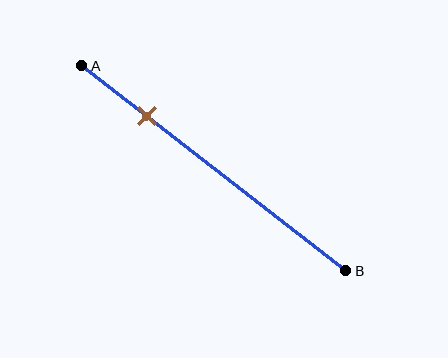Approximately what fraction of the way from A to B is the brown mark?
The brown mark is approximately 25% of the way from A to B.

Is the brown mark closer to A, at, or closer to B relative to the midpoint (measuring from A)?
The brown mark is closer to point A than the midpoint of segment AB.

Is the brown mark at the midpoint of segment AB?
No, the mark is at about 25% from A, not at the 50% midpoint.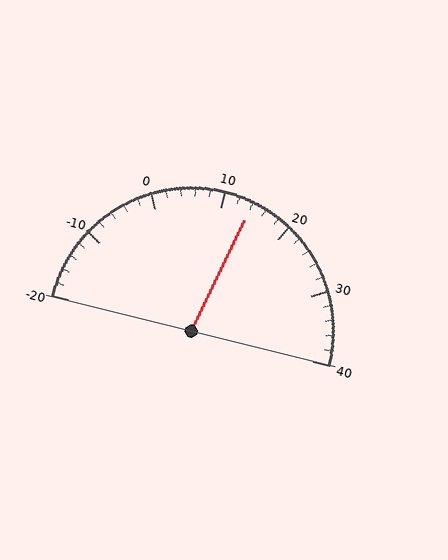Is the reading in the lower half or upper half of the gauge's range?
The reading is in the upper half of the range (-20 to 40).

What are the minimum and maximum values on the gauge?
The gauge ranges from -20 to 40.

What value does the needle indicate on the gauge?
The needle indicates approximately 14.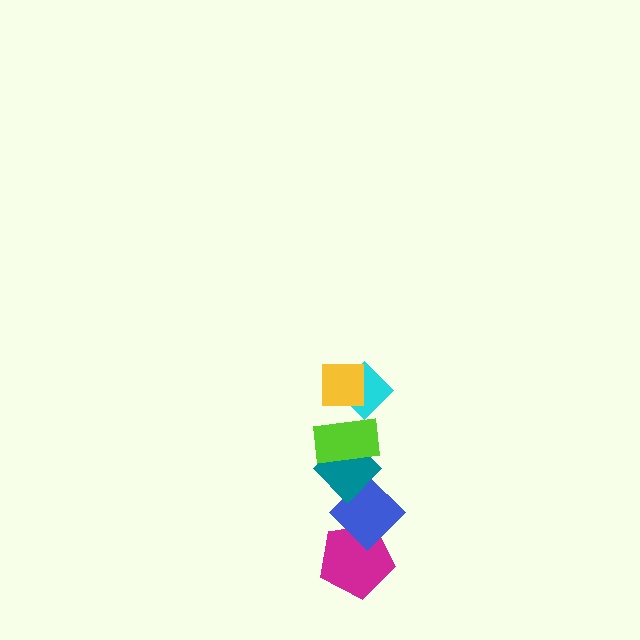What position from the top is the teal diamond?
The teal diamond is 4th from the top.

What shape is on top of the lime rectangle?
The cyan diamond is on top of the lime rectangle.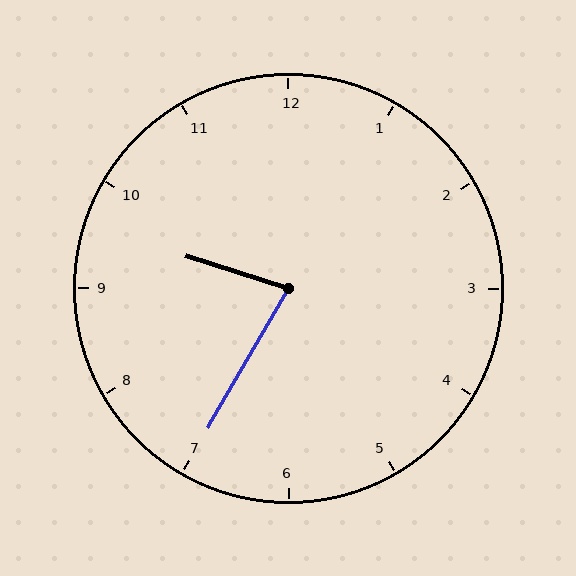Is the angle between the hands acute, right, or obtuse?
It is acute.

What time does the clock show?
9:35.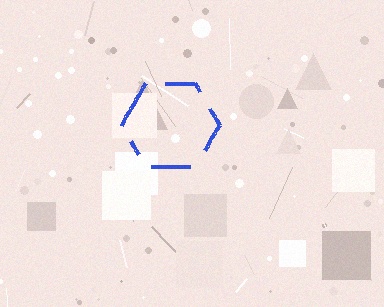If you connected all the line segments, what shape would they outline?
They would outline a hexagon.